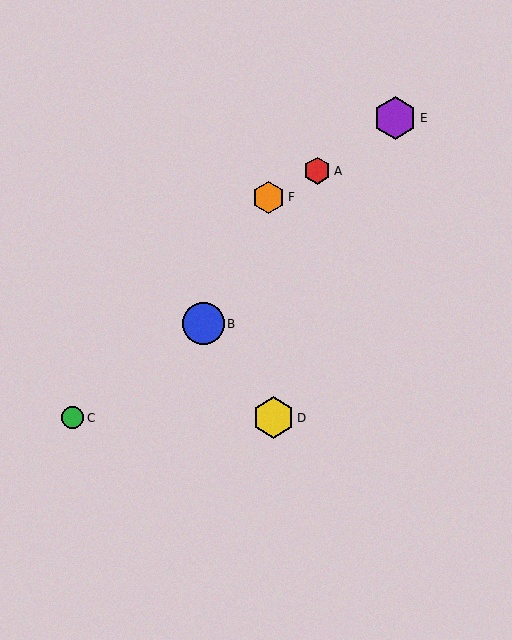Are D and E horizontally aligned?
No, D is at y≈418 and E is at y≈118.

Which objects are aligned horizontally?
Objects C, D are aligned horizontally.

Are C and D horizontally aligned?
Yes, both are at y≈418.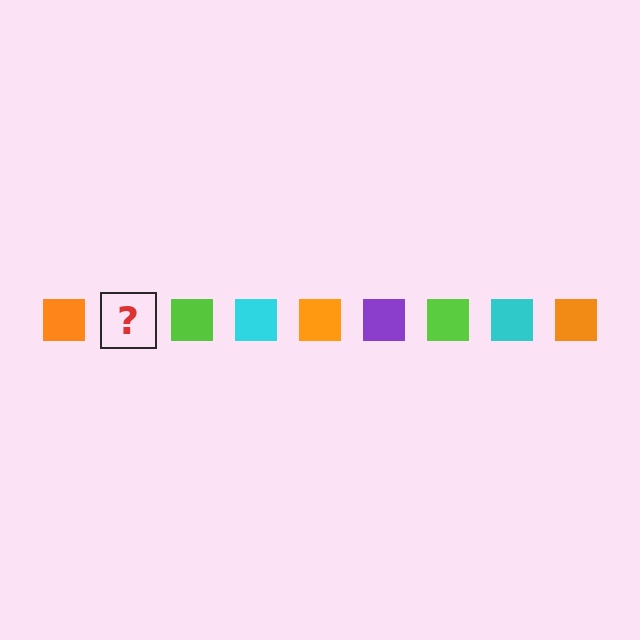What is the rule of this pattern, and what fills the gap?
The rule is that the pattern cycles through orange, purple, lime, cyan squares. The gap should be filled with a purple square.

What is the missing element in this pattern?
The missing element is a purple square.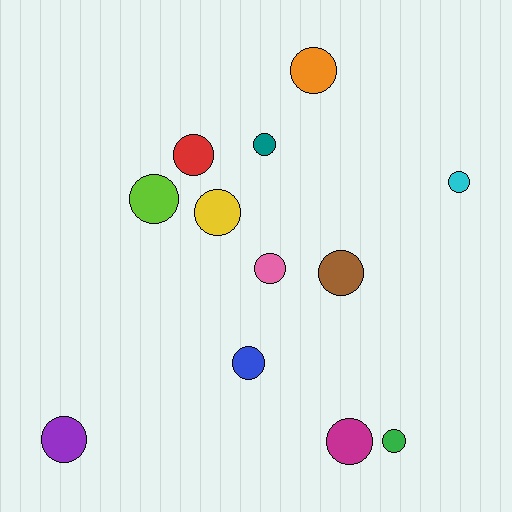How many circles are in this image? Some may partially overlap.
There are 12 circles.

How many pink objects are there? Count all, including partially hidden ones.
There is 1 pink object.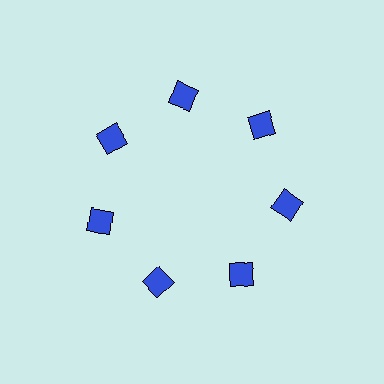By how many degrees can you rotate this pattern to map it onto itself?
The pattern maps onto itself every 51 degrees of rotation.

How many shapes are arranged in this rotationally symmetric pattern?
There are 7 shapes, arranged in 7 groups of 1.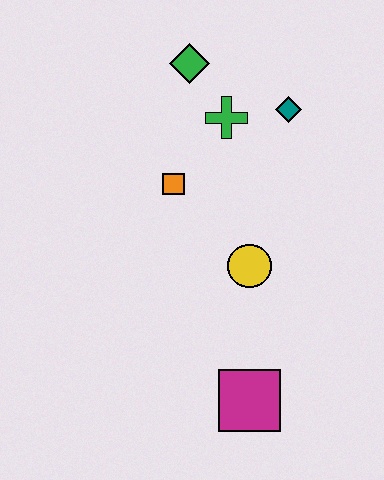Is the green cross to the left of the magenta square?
Yes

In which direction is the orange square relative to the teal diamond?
The orange square is to the left of the teal diamond.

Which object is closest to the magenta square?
The yellow circle is closest to the magenta square.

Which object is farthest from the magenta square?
The green diamond is farthest from the magenta square.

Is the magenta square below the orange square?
Yes